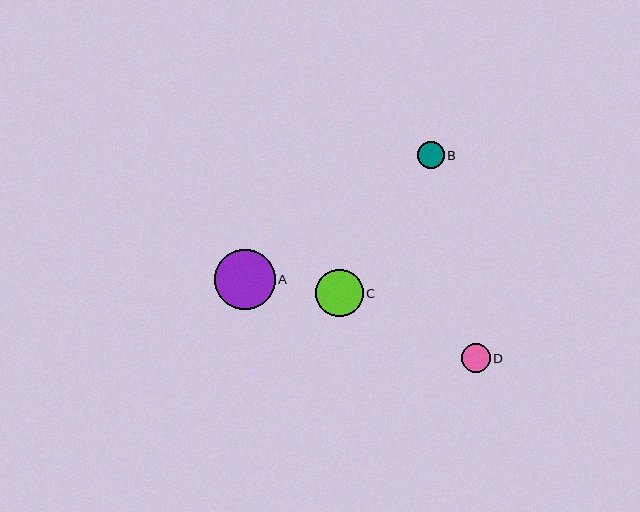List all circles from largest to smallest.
From largest to smallest: A, C, D, B.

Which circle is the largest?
Circle A is the largest with a size of approximately 60 pixels.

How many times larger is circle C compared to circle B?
Circle C is approximately 1.8 times the size of circle B.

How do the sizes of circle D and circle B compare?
Circle D and circle B are approximately the same size.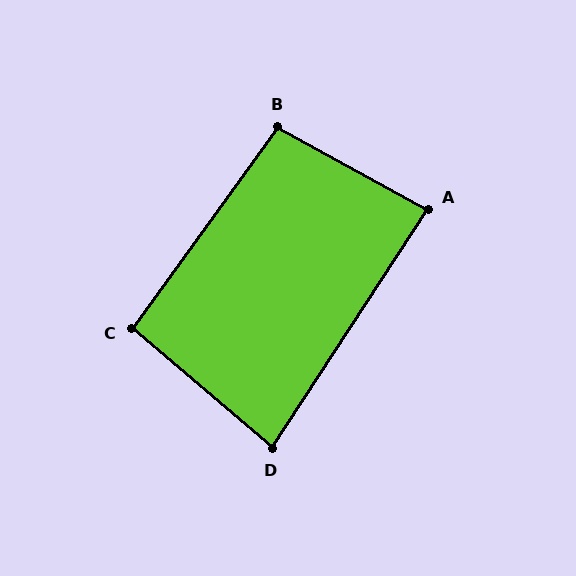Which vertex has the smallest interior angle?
D, at approximately 83 degrees.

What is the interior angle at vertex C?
Approximately 95 degrees (approximately right).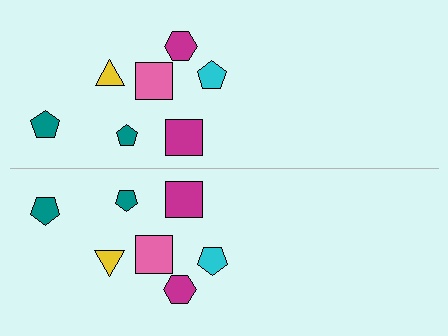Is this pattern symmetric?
Yes, this pattern has bilateral (reflection) symmetry.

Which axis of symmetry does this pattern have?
The pattern has a horizontal axis of symmetry running through the center of the image.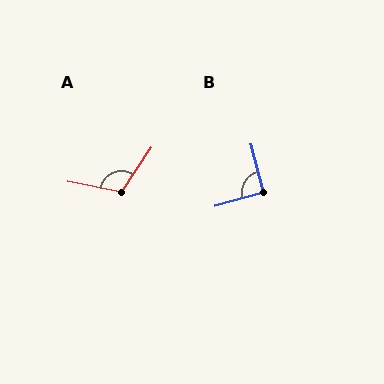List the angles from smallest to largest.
B (91°), A (113°).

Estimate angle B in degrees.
Approximately 91 degrees.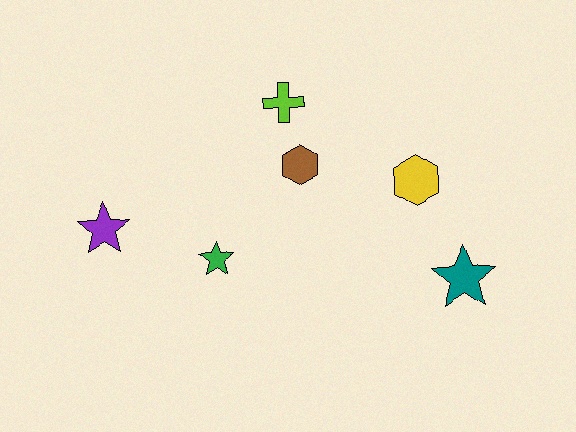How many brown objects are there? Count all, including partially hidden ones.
There is 1 brown object.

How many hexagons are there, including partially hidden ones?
There are 2 hexagons.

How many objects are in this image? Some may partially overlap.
There are 6 objects.